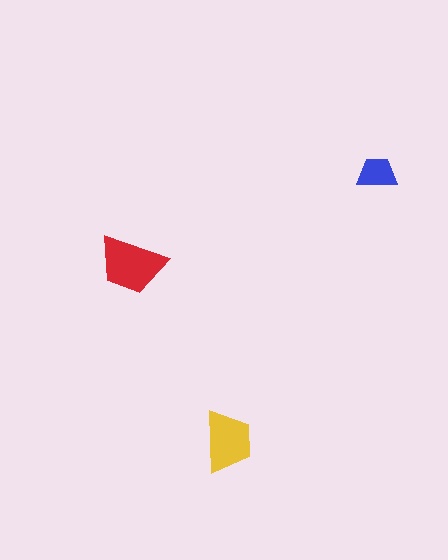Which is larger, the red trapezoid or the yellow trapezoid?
The red one.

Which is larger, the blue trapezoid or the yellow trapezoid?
The yellow one.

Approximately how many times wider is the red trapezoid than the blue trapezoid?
About 1.5 times wider.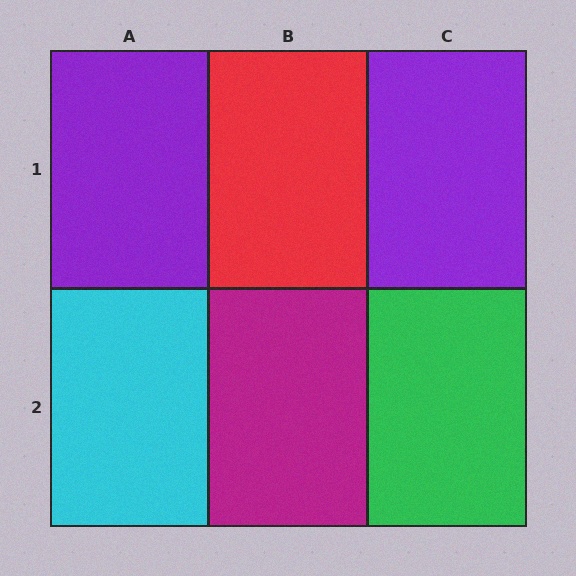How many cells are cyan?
1 cell is cyan.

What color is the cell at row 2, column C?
Green.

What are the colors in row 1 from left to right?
Purple, red, purple.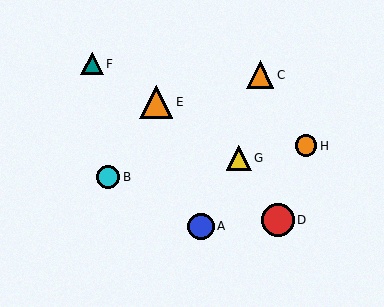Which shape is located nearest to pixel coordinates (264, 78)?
The orange triangle (labeled C) at (260, 75) is nearest to that location.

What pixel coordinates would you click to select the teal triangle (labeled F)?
Click at (92, 64) to select the teal triangle F.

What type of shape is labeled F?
Shape F is a teal triangle.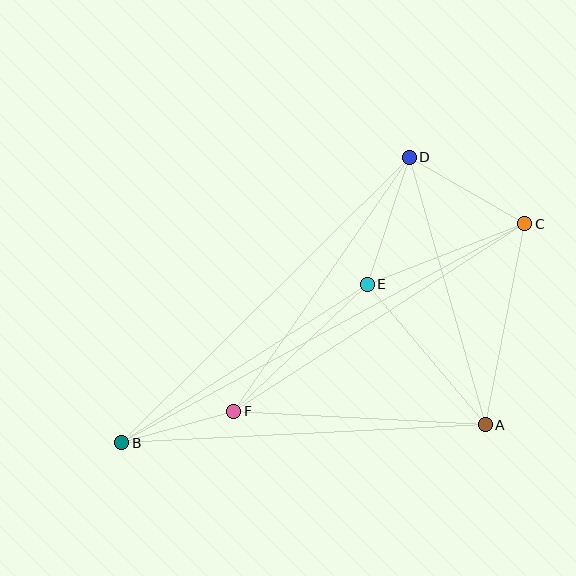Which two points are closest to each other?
Points B and F are closest to each other.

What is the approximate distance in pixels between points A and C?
The distance between A and C is approximately 205 pixels.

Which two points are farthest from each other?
Points B and C are farthest from each other.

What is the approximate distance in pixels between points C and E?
The distance between C and E is approximately 169 pixels.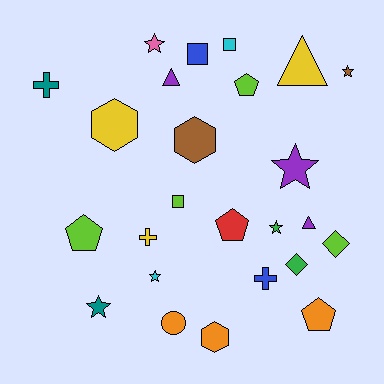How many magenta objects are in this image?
There are no magenta objects.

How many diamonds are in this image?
There are 2 diamonds.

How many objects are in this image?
There are 25 objects.